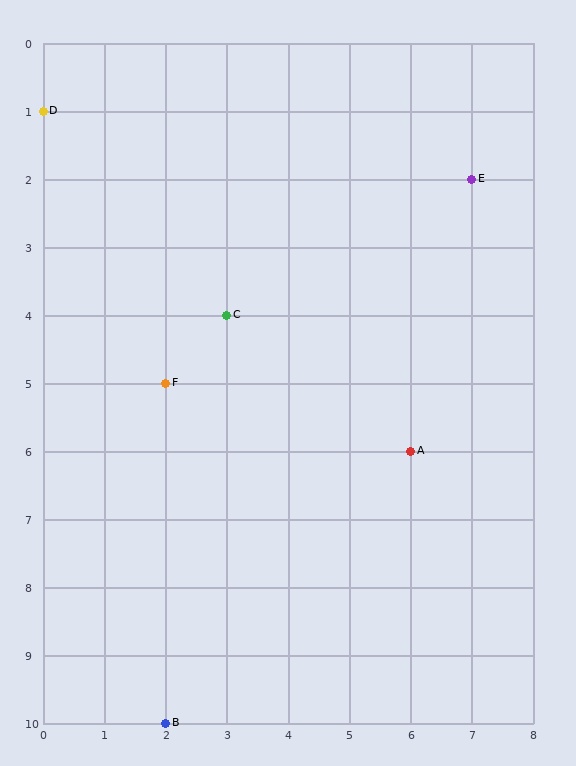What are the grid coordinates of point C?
Point C is at grid coordinates (3, 4).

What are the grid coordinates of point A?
Point A is at grid coordinates (6, 6).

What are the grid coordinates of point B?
Point B is at grid coordinates (2, 10).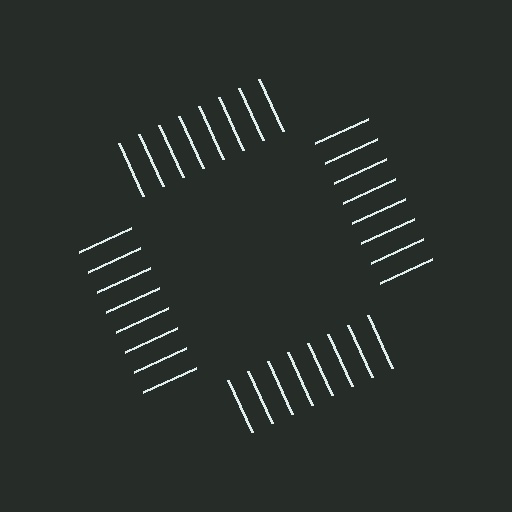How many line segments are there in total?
32 — 8 along each of the 4 edges.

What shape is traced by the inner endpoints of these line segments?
An illusory square — the line segments terminate on its edges but no continuous stroke is drawn.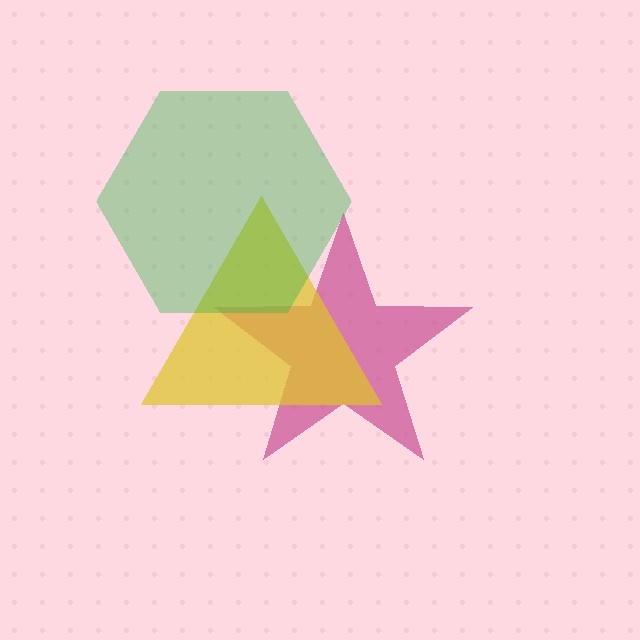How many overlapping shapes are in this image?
There are 3 overlapping shapes in the image.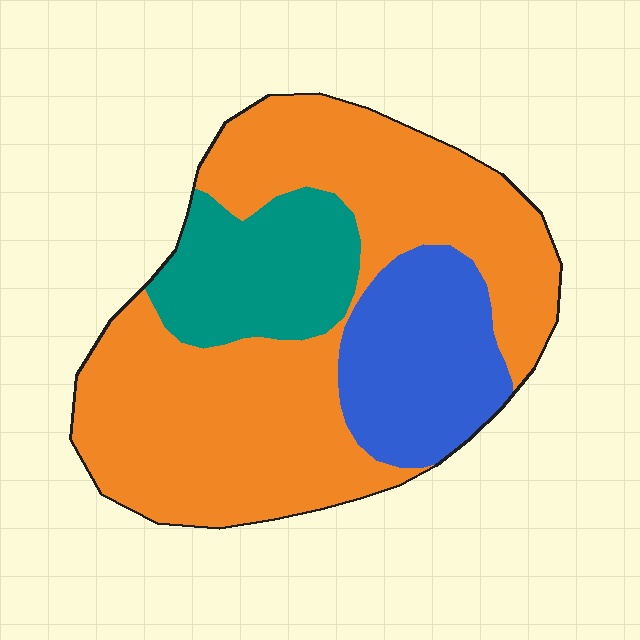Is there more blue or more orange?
Orange.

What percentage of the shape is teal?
Teal takes up about one sixth (1/6) of the shape.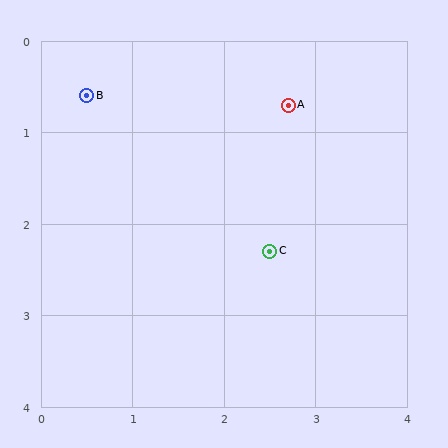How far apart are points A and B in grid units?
Points A and B are about 2.2 grid units apart.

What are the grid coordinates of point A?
Point A is at approximately (2.7, 0.7).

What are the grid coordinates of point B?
Point B is at approximately (0.5, 0.6).